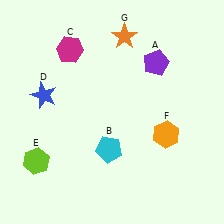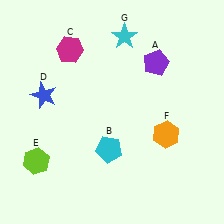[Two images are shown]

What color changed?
The star (G) changed from orange in Image 1 to cyan in Image 2.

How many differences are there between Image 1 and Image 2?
There is 1 difference between the two images.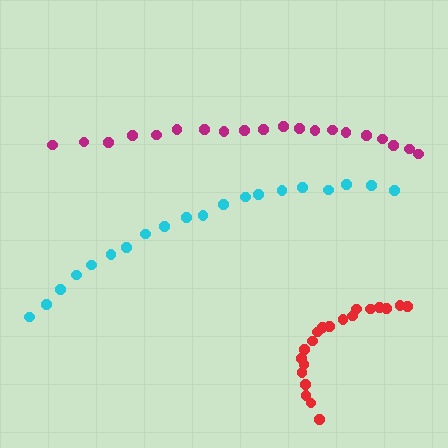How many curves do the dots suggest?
There are 3 distinct paths.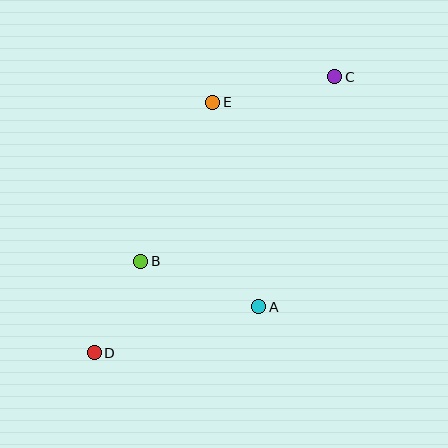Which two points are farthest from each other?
Points C and D are farthest from each other.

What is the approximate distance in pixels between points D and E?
The distance between D and E is approximately 277 pixels.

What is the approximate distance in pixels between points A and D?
The distance between A and D is approximately 171 pixels.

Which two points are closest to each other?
Points B and D are closest to each other.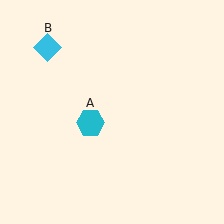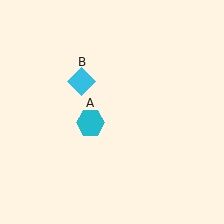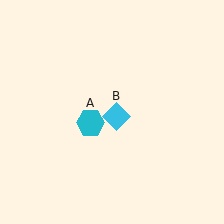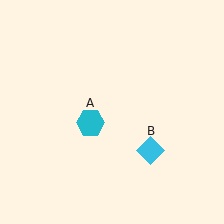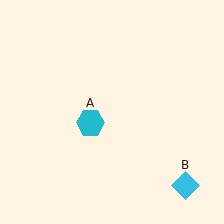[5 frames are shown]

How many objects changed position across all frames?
1 object changed position: cyan diamond (object B).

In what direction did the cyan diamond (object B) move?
The cyan diamond (object B) moved down and to the right.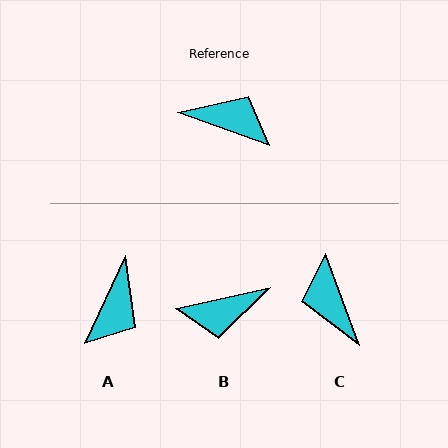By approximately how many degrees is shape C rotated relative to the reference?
Approximately 130 degrees counter-clockwise.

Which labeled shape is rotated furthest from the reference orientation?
B, about 148 degrees away.